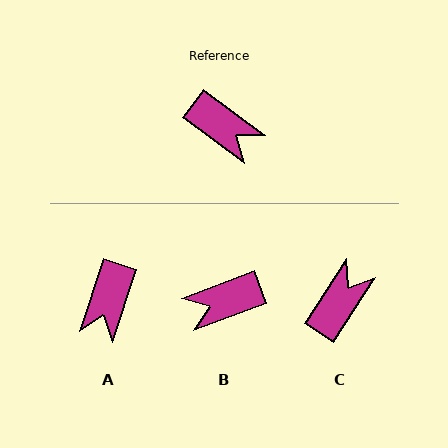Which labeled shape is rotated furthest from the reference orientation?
B, about 122 degrees away.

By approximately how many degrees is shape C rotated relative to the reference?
Approximately 94 degrees counter-clockwise.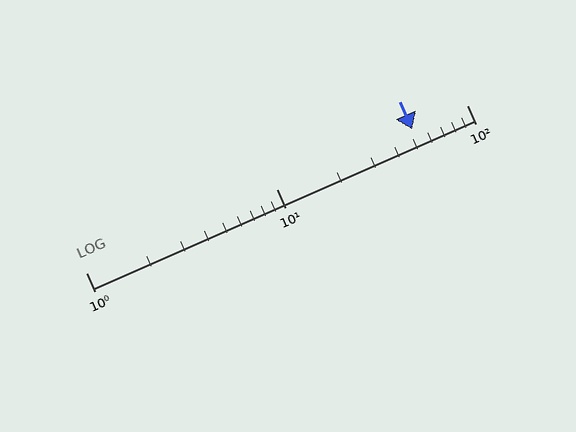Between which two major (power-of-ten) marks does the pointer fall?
The pointer is between 10 and 100.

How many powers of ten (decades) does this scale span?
The scale spans 2 decades, from 1 to 100.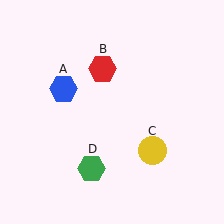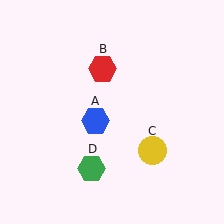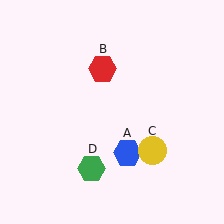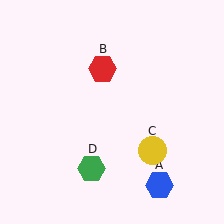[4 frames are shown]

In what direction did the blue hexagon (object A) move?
The blue hexagon (object A) moved down and to the right.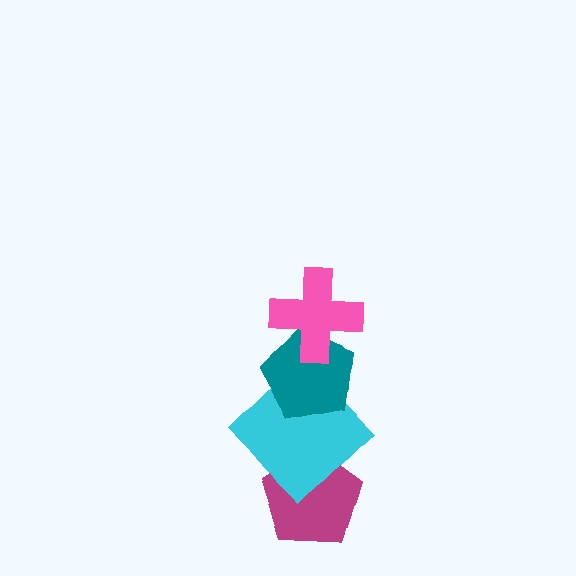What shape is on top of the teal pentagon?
The pink cross is on top of the teal pentagon.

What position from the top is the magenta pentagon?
The magenta pentagon is 4th from the top.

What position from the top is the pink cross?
The pink cross is 1st from the top.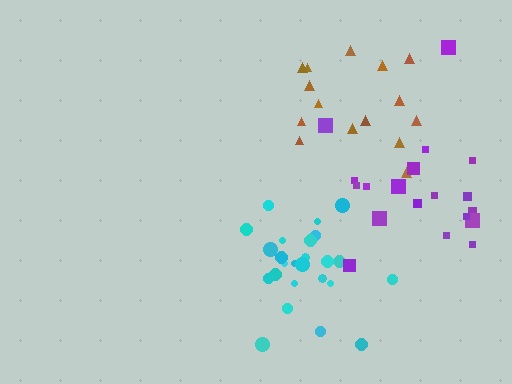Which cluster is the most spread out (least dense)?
Brown.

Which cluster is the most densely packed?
Cyan.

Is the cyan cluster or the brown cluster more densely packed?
Cyan.